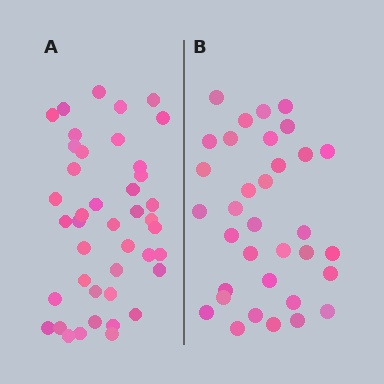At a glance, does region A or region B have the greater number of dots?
Region A (the left region) has more dots.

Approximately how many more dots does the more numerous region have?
Region A has roughly 8 or so more dots than region B.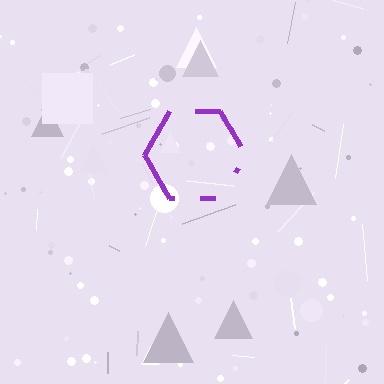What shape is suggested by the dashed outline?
The dashed outline suggests a hexagon.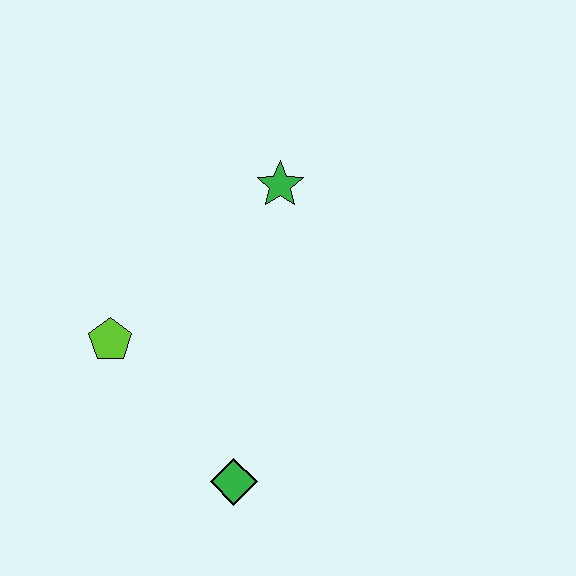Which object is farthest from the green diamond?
The green star is farthest from the green diamond.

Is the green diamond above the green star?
No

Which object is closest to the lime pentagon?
The green diamond is closest to the lime pentagon.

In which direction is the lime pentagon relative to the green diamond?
The lime pentagon is above the green diamond.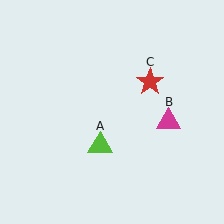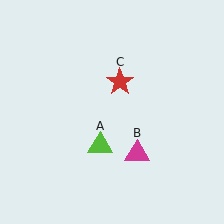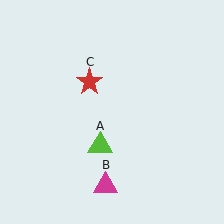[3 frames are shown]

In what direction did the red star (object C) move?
The red star (object C) moved left.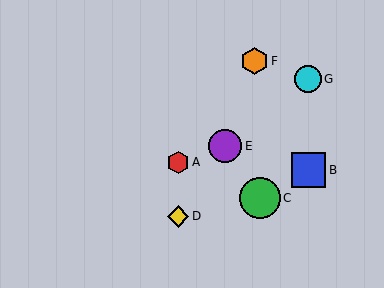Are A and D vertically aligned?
Yes, both are at x≈178.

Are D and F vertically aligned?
No, D is at x≈178 and F is at x≈255.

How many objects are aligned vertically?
2 objects (A, D) are aligned vertically.